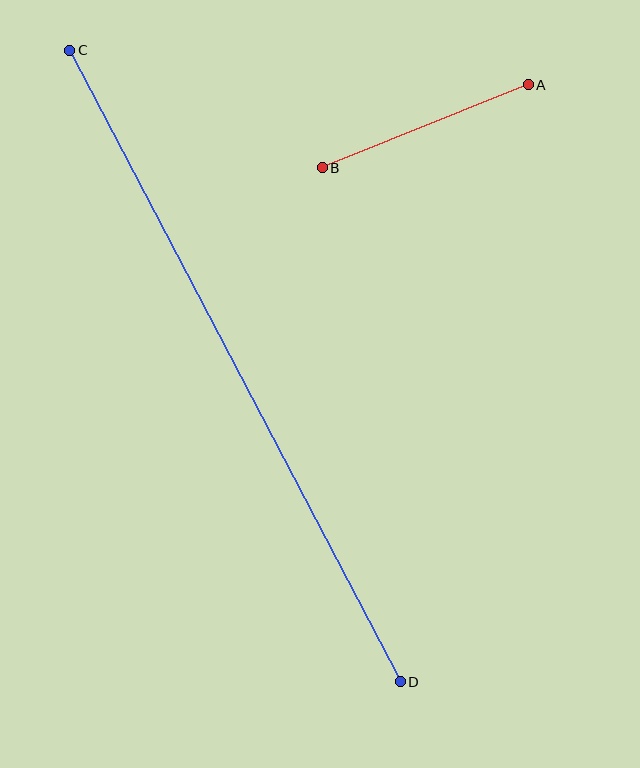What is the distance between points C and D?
The distance is approximately 712 pixels.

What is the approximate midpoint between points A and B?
The midpoint is at approximately (425, 126) pixels.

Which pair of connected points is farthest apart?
Points C and D are farthest apart.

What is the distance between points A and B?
The distance is approximately 222 pixels.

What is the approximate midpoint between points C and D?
The midpoint is at approximately (235, 366) pixels.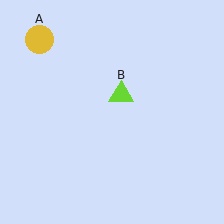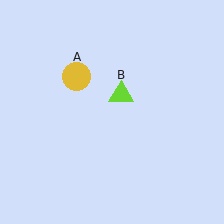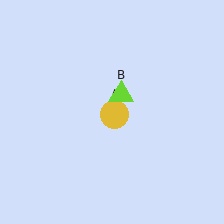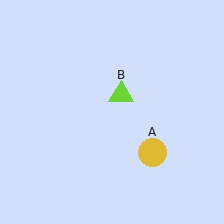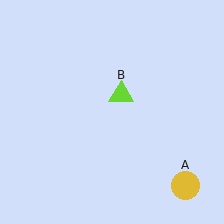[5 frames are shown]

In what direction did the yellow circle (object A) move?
The yellow circle (object A) moved down and to the right.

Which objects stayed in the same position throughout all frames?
Lime triangle (object B) remained stationary.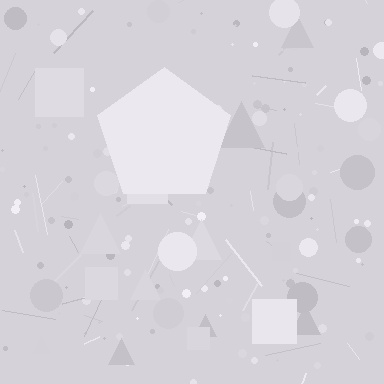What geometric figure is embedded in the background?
A pentagon is embedded in the background.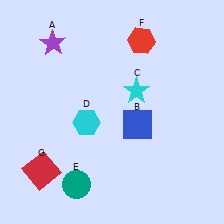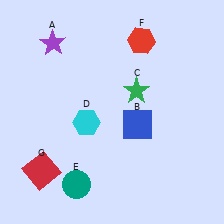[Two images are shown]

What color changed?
The star (C) changed from cyan in Image 1 to green in Image 2.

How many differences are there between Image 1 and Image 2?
There is 1 difference between the two images.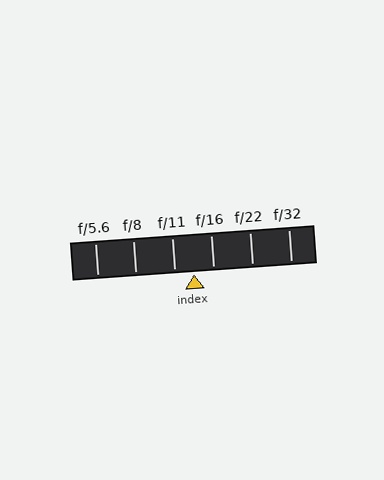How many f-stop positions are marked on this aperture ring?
There are 6 f-stop positions marked.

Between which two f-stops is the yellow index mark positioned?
The index mark is between f/11 and f/16.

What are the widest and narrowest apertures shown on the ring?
The widest aperture shown is f/5.6 and the narrowest is f/32.